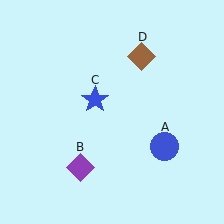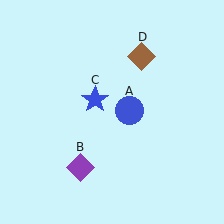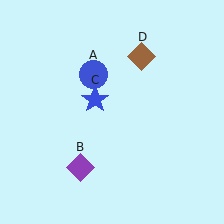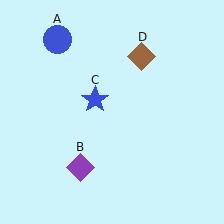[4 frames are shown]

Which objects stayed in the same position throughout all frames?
Purple diamond (object B) and blue star (object C) and brown diamond (object D) remained stationary.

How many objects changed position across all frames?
1 object changed position: blue circle (object A).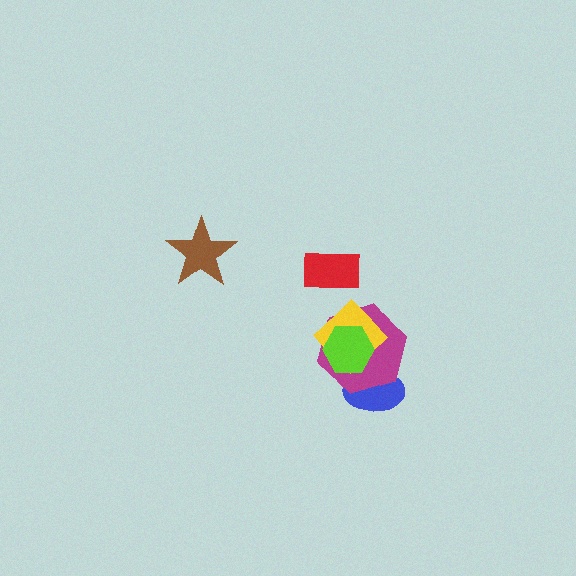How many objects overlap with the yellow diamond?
3 objects overlap with the yellow diamond.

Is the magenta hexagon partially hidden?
Yes, it is partially covered by another shape.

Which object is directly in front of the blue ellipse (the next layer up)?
The magenta hexagon is directly in front of the blue ellipse.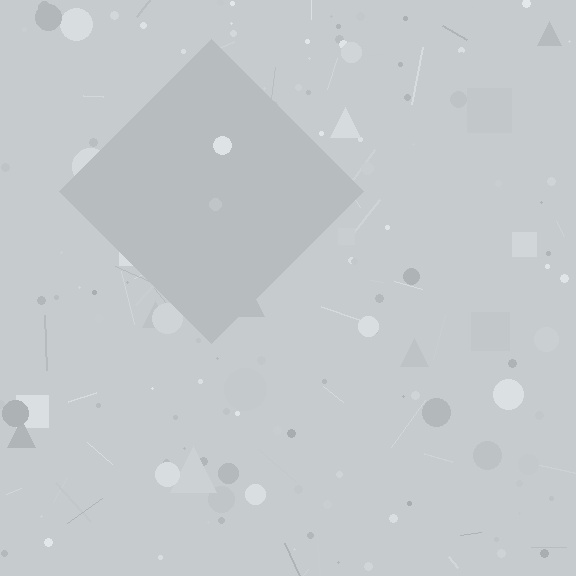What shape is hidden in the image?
A diamond is hidden in the image.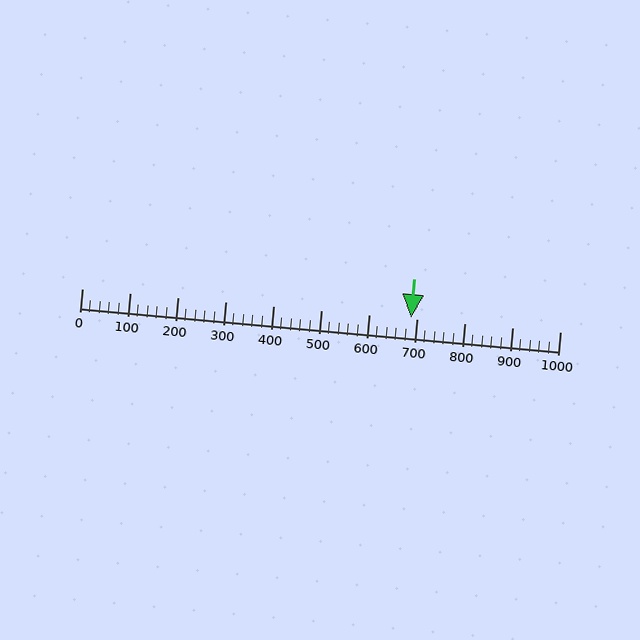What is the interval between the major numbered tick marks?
The major tick marks are spaced 100 units apart.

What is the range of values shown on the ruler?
The ruler shows values from 0 to 1000.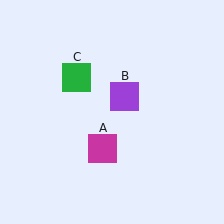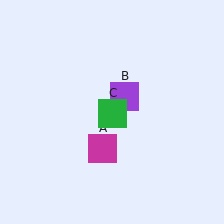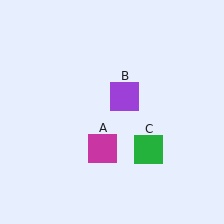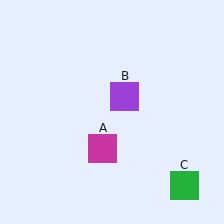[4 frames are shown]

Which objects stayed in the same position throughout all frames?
Magenta square (object A) and purple square (object B) remained stationary.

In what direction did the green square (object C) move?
The green square (object C) moved down and to the right.